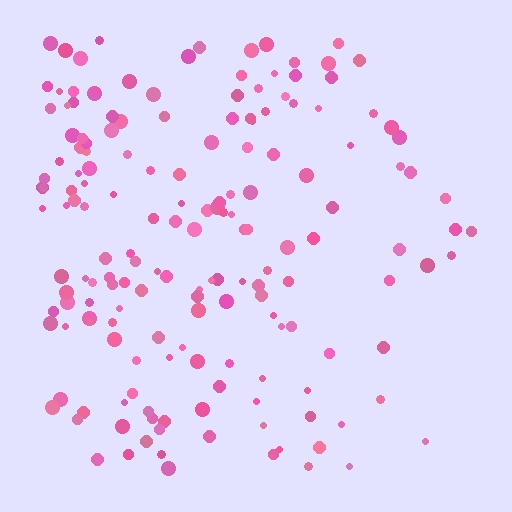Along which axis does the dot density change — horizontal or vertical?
Horizontal.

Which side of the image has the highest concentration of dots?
The left.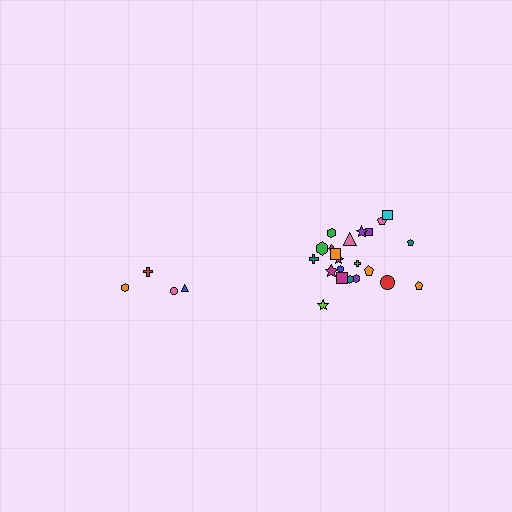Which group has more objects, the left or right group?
The right group.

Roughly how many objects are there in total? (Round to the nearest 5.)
Roughly 25 objects in total.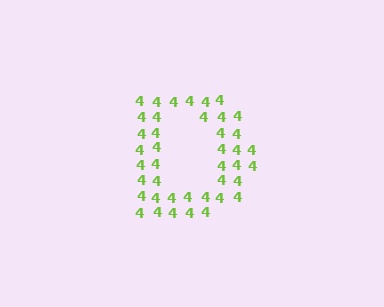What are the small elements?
The small elements are digit 4's.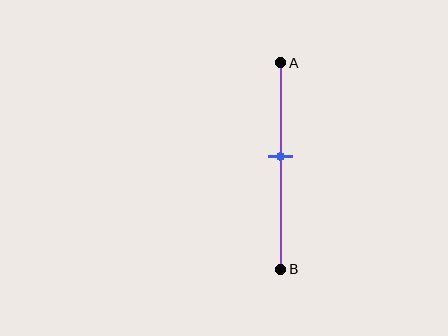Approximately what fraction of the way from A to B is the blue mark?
The blue mark is approximately 45% of the way from A to B.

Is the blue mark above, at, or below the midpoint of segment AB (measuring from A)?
The blue mark is above the midpoint of segment AB.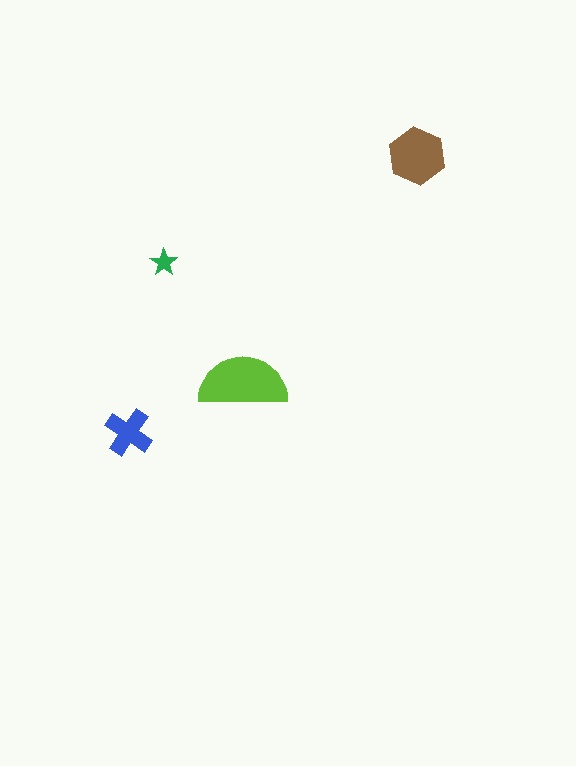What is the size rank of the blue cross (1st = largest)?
3rd.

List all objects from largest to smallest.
The lime semicircle, the brown hexagon, the blue cross, the green star.